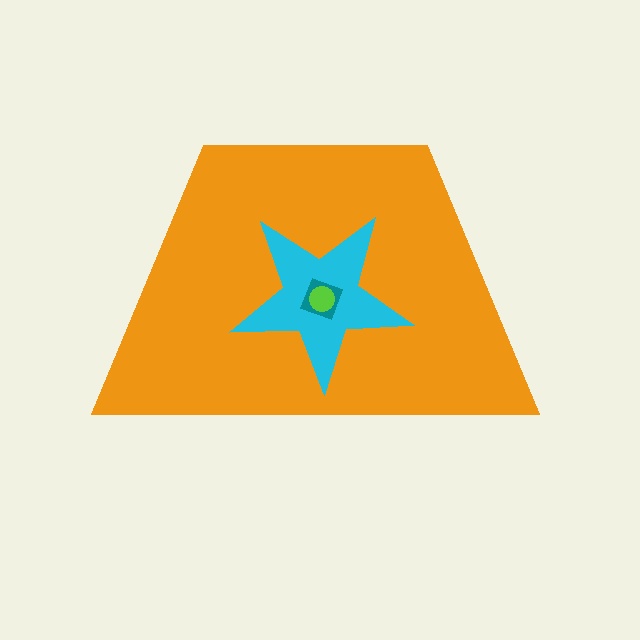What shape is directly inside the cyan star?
The teal square.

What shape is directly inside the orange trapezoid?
The cyan star.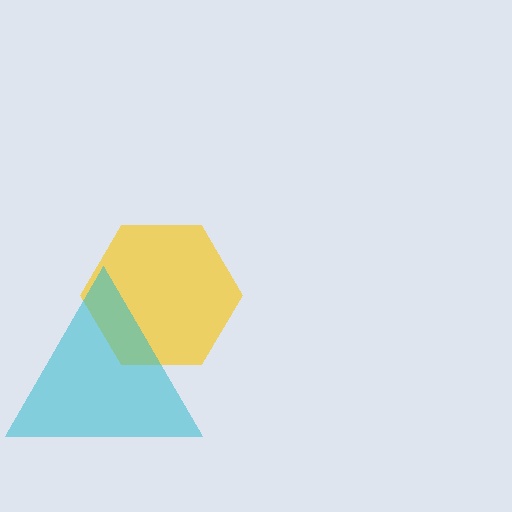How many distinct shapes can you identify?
There are 2 distinct shapes: a yellow hexagon, a cyan triangle.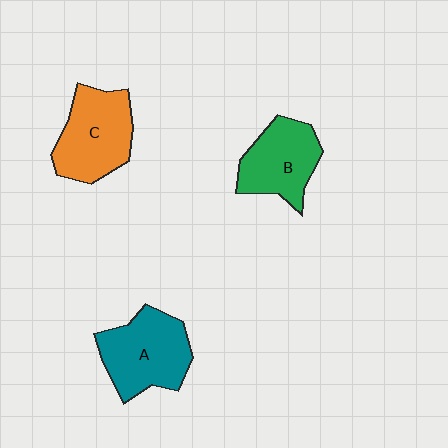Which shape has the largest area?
Shape A (teal).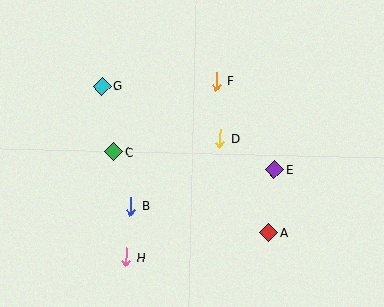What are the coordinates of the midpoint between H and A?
The midpoint between H and A is at (197, 245).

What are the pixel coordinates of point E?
Point E is at (275, 170).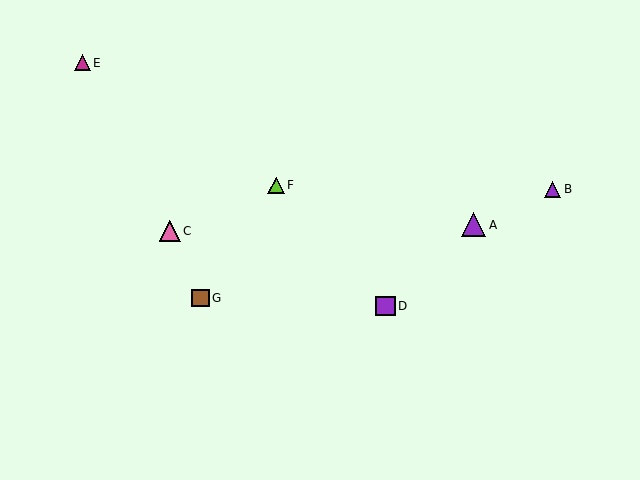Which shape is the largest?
The purple triangle (labeled A) is the largest.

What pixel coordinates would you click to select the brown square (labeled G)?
Click at (200, 298) to select the brown square G.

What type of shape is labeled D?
Shape D is a purple square.